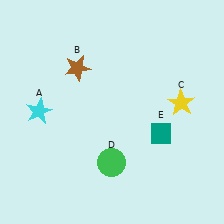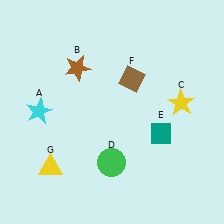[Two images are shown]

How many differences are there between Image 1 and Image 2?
There are 2 differences between the two images.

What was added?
A brown diamond (F), a yellow triangle (G) were added in Image 2.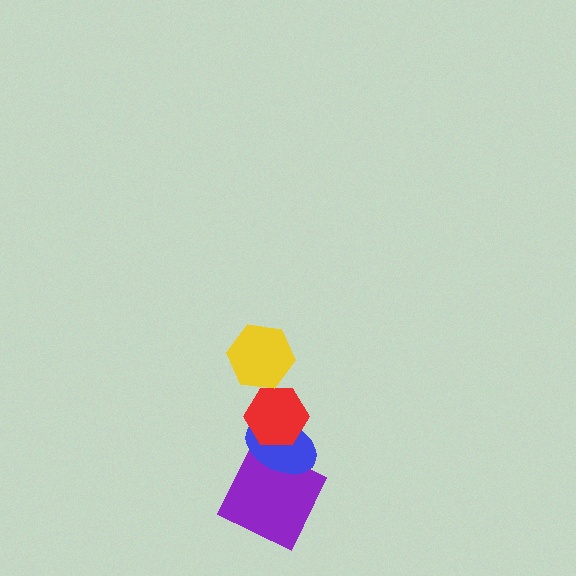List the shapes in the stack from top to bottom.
From top to bottom: the yellow hexagon, the red hexagon, the blue ellipse, the purple square.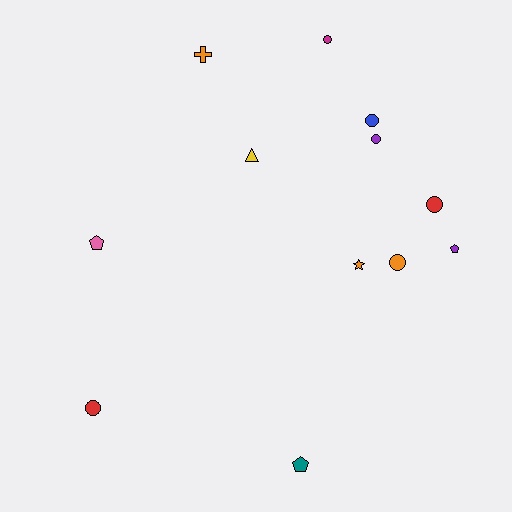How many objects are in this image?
There are 12 objects.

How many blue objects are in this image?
There is 1 blue object.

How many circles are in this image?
There are 6 circles.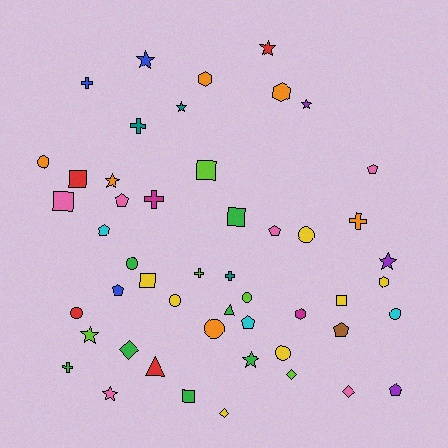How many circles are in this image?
There are 9 circles.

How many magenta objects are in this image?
There are 2 magenta objects.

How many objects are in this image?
There are 50 objects.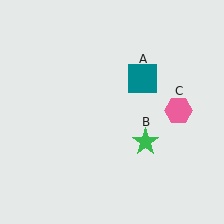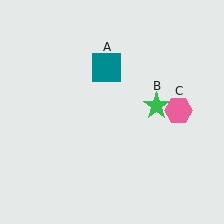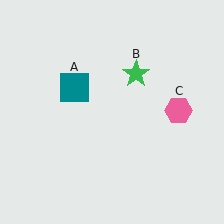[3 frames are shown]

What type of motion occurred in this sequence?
The teal square (object A), green star (object B) rotated counterclockwise around the center of the scene.